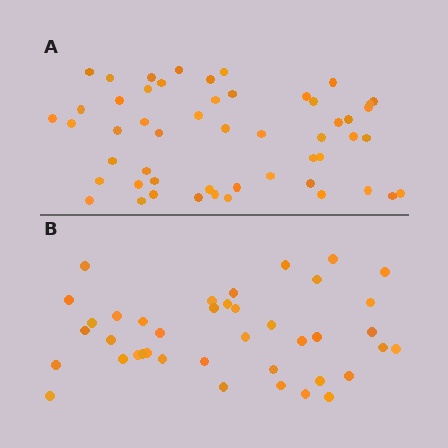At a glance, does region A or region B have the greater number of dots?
Region A (the top region) has more dots.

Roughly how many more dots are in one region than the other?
Region A has roughly 12 or so more dots than region B.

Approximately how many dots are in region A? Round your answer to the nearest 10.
About 50 dots. (The exact count is 52, which rounds to 50.)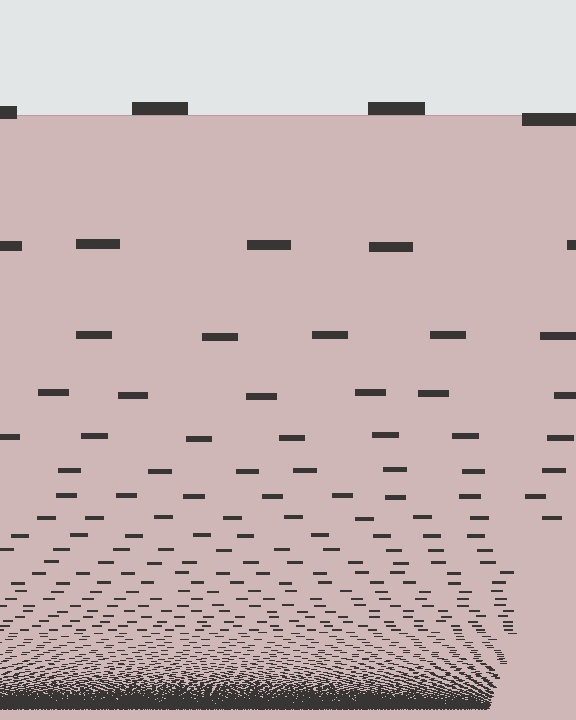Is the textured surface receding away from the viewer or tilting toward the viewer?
The surface appears to tilt toward the viewer. Texture elements get larger and sparser toward the top.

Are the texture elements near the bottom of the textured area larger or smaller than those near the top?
Smaller. The gradient is inverted — elements near the bottom are smaller and denser.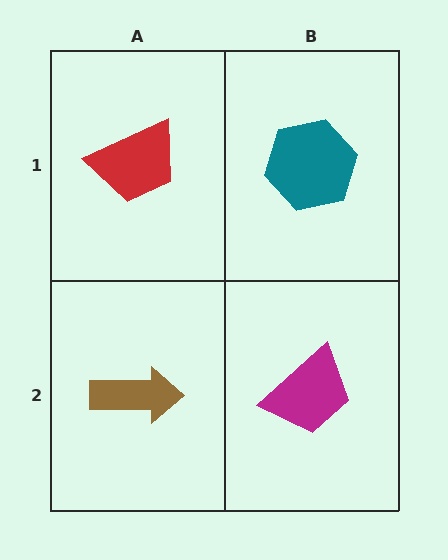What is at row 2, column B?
A magenta trapezoid.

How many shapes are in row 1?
2 shapes.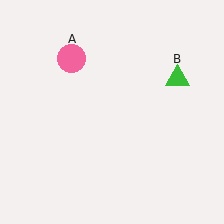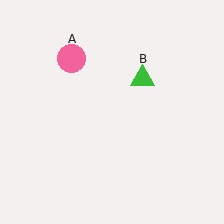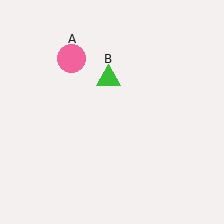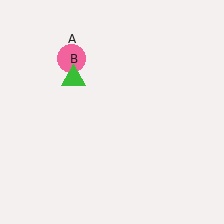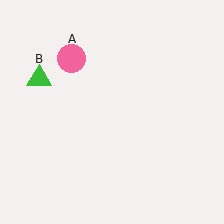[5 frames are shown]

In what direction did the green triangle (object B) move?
The green triangle (object B) moved left.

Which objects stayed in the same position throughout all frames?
Pink circle (object A) remained stationary.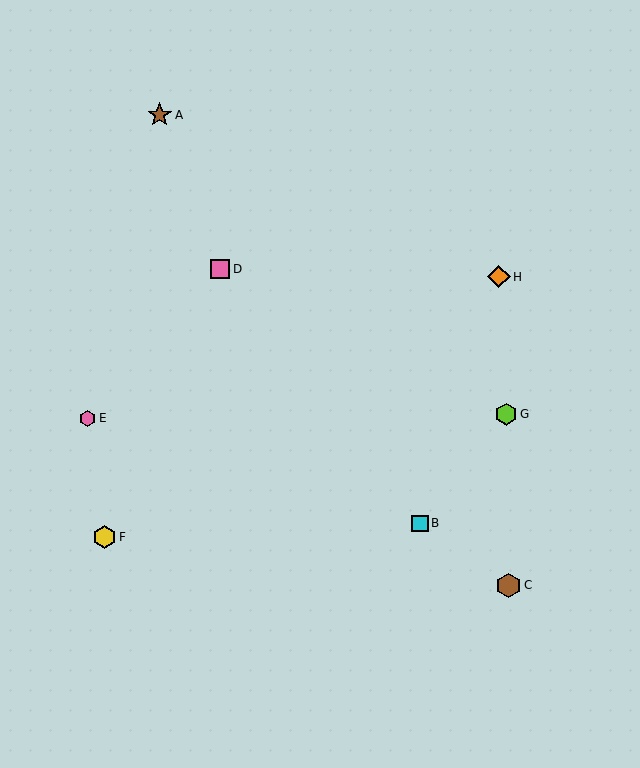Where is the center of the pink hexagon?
The center of the pink hexagon is at (87, 419).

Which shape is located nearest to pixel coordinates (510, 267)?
The orange diamond (labeled H) at (499, 277) is nearest to that location.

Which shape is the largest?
The brown hexagon (labeled C) is the largest.